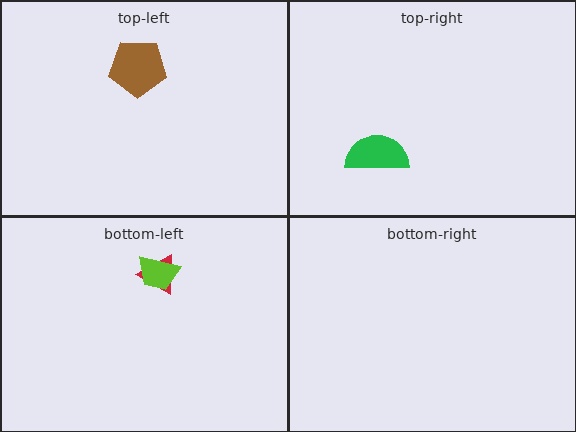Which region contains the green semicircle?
The top-right region.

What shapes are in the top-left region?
The brown pentagon.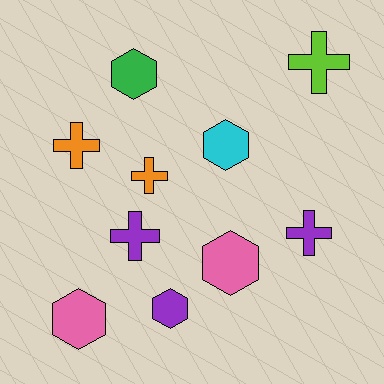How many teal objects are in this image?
There are no teal objects.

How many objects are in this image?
There are 10 objects.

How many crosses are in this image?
There are 5 crosses.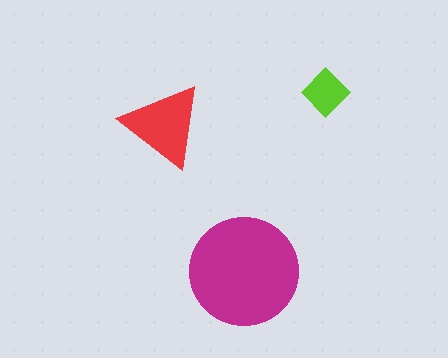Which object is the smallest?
The lime diamond.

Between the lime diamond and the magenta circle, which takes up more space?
The magenta circle.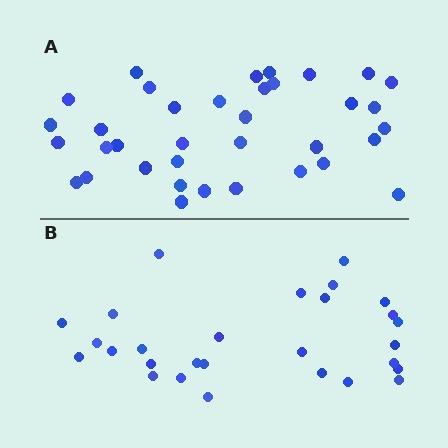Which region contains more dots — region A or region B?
Region A (the top region) has more dots.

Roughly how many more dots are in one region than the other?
Region A has roughly 8 or so more dots than region B.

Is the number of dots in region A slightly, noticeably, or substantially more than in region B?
Region A has noticeably more, but not dramatically so. The ratio is roughly 1.3 to 1.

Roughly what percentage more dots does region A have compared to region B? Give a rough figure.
About 30% more.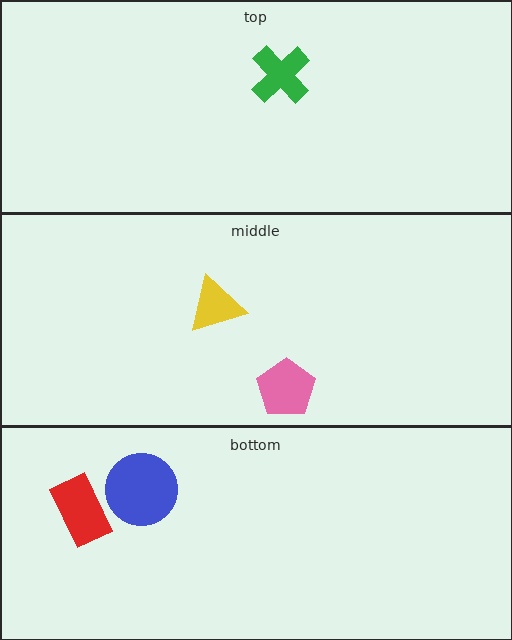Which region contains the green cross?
The top region.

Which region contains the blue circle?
The bottom region.